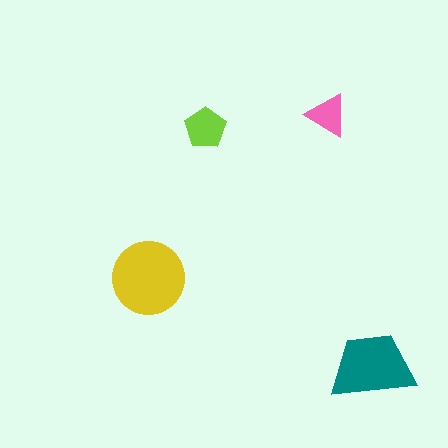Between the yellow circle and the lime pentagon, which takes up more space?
The yellow circle.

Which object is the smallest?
The pink triangle.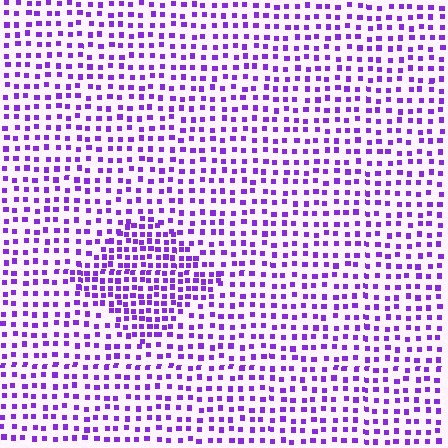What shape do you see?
I see a diamond.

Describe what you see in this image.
The image contains small purple elements arranged at two different densities. A diamond-shaped region is visible where the elements are more densely packed than the surrounding area.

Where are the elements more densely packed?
The elements are more densely packed inside the diamond boundary.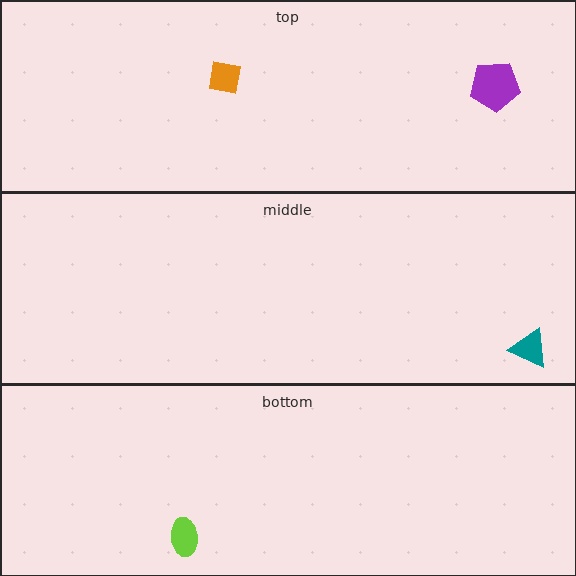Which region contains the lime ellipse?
The bottom region.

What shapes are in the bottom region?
The lime ellipse.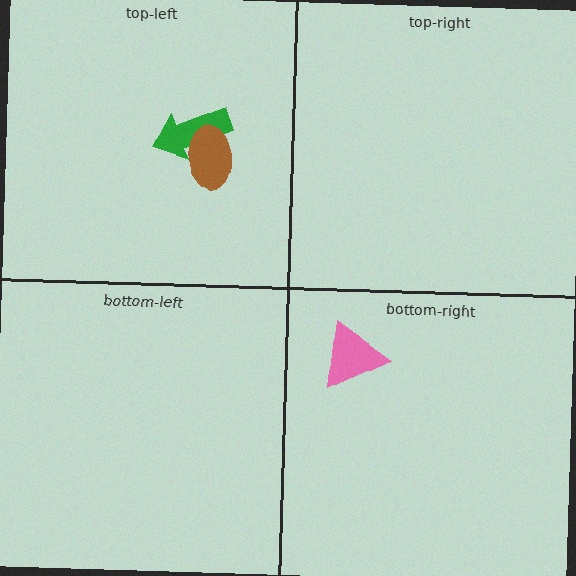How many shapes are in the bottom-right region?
1.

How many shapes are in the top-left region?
2.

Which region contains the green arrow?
The top-left region.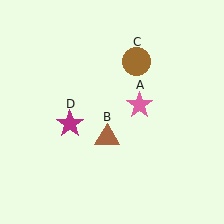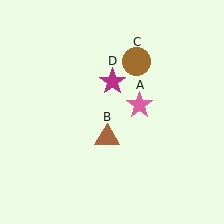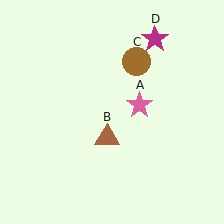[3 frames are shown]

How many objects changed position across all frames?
1 object changed position: magenta star (object D).